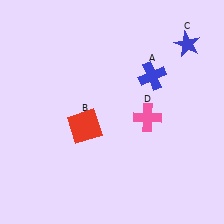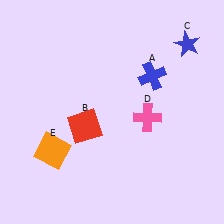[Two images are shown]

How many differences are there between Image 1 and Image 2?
There is 1 difference between the two images.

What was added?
An orange square (E) was added in Image 2.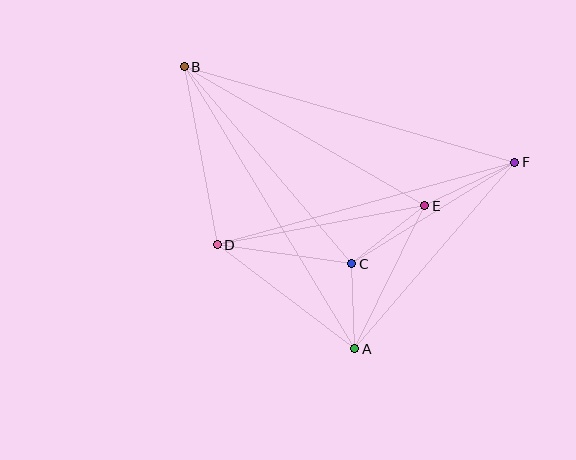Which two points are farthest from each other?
Points B and F are farthest from each other.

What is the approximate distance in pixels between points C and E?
The distance between C and E is approximately 93 pixels.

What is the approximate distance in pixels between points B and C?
The distance between B and C is approximately 259 pixels.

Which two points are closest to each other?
Points A and C are closest to each other.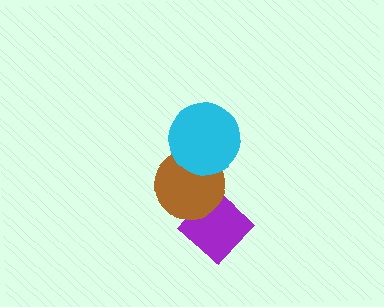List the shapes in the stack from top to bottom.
From top to bottom: the cyan circle, the brown circle, the purple diamond.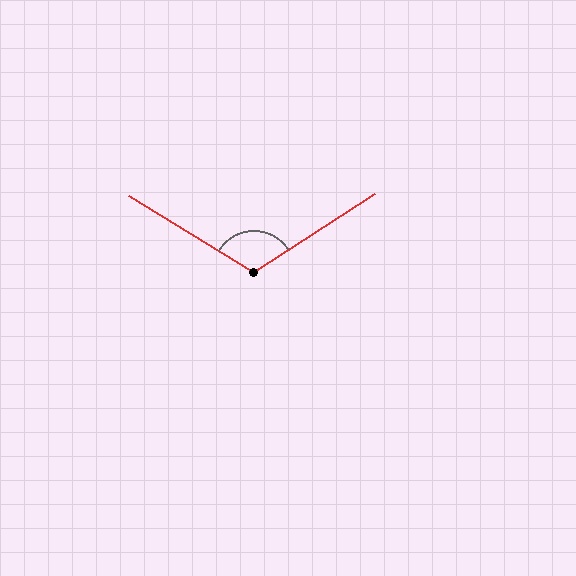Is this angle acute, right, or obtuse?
It is obtuse.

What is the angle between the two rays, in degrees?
Approximately 116 degrees.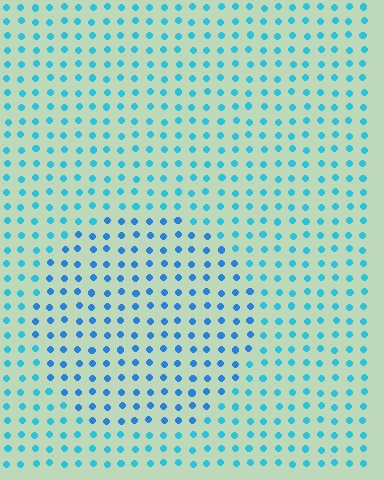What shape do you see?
I see a circle.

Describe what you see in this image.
The image is filled with small cyan elements in a uniform arrangement. A circle-shaped region is visible where the elements are tinted to a slightly different hue, forming a subtle color boundary.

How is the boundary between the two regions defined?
The boundary is defined purely by a slight shift in hue (about 22 degrees). Spacing, size, and orientation are identical on both sides.